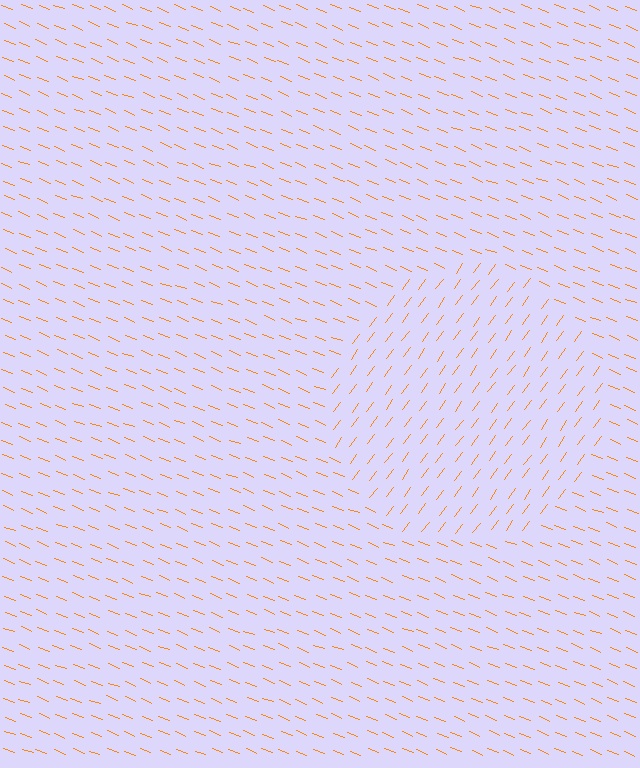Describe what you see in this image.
The image is filled with small orange line segments. A circle region in the image has lines oriented differently from the surrounding lines, creating a visible texture boundary.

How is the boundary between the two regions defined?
The boundary is defined purely by a change in line orientation (approximately 75 degrees difference). All lines are the same color and thickness.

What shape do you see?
I see a circle.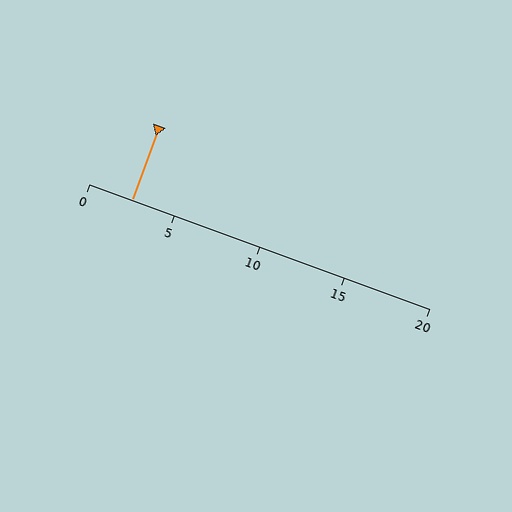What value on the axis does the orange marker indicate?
The marker indicates approximately 2.5.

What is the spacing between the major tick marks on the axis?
The major ticks are spaced 5 apart.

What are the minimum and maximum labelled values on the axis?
The axis runs from 0 to 20.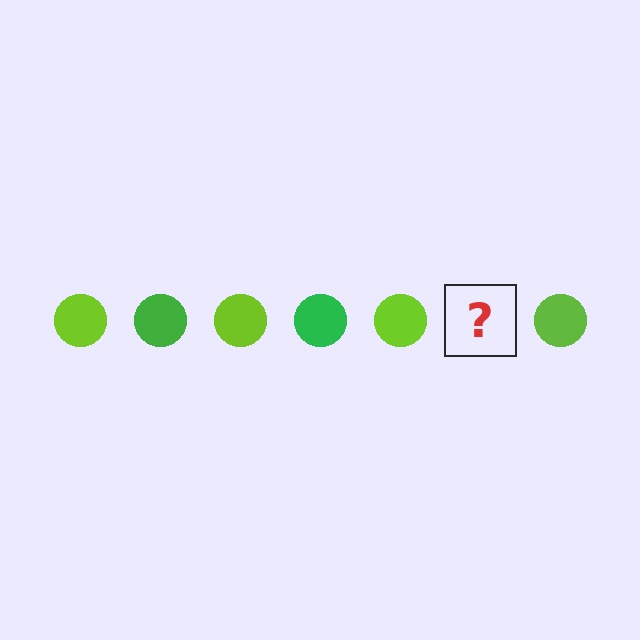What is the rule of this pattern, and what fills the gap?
The rule is that the pattern cycles through lime, green circles. The gap should be filled with a green circle.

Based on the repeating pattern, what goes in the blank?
The blank should be a green circle.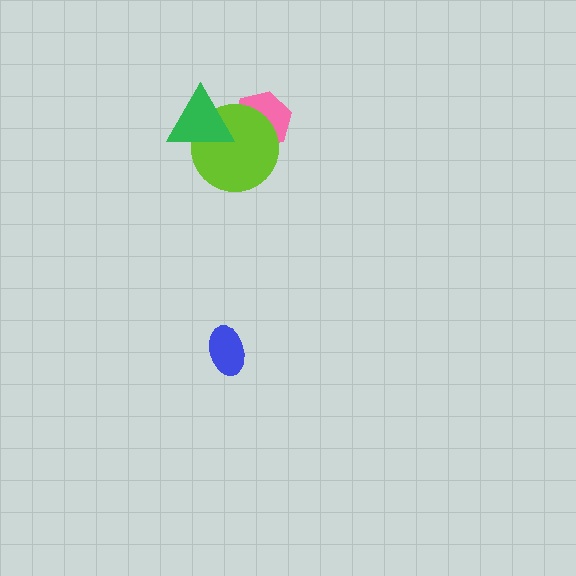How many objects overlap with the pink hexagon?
2 objects overlap with the pink hexagon.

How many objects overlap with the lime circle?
2 objects overlap with the lime circle.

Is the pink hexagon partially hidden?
Yes, it is partially covered by another shape.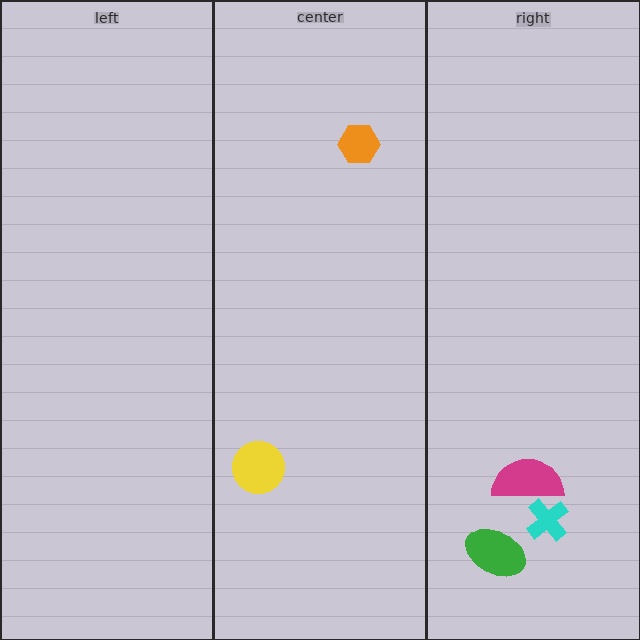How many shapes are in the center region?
2.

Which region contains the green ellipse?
The right region.